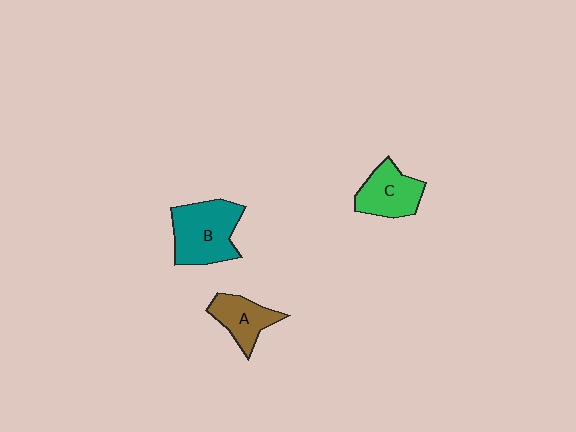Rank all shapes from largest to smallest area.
From largest to smallest: B (teal), C (green), A (brown).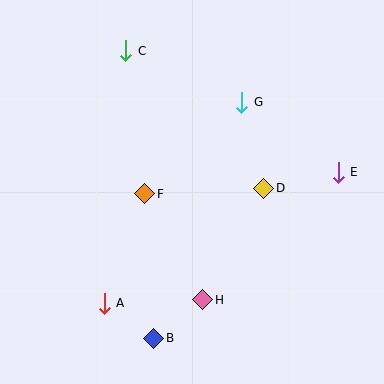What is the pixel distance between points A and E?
The distance between A and E is 268 pixels.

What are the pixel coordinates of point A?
Point A is at (104, 303).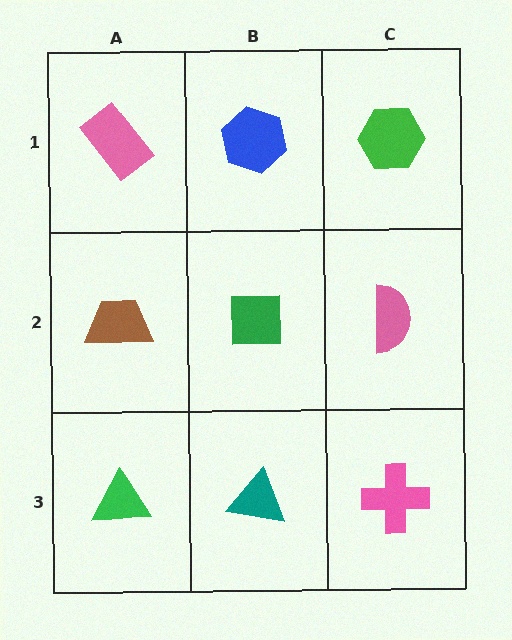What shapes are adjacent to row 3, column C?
A pink semicircle (row 2, column C), a teal triangle (row 3, column B).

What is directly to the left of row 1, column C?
A blue hexagon.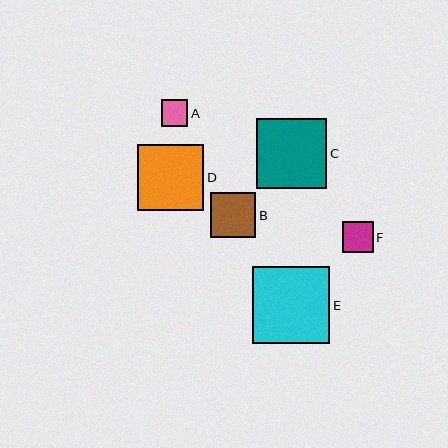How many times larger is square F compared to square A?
Square F is approximately 1.2 times the size of square A.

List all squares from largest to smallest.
From largest to smallest: E, C, D, B, F, A.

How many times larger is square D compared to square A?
Square D is approximately 2.5 times the size of square A.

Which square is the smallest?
Square A is the smallest with a size of approximately 27 pixels.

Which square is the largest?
Square E is the largest with a size of approximately 77 pixels.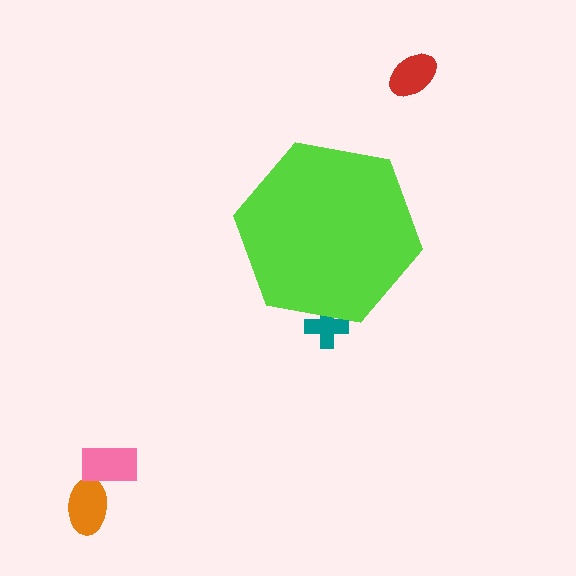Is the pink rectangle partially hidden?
No, the pink rectangle is fully visible.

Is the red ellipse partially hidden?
No, the red ellipse is fully visible.